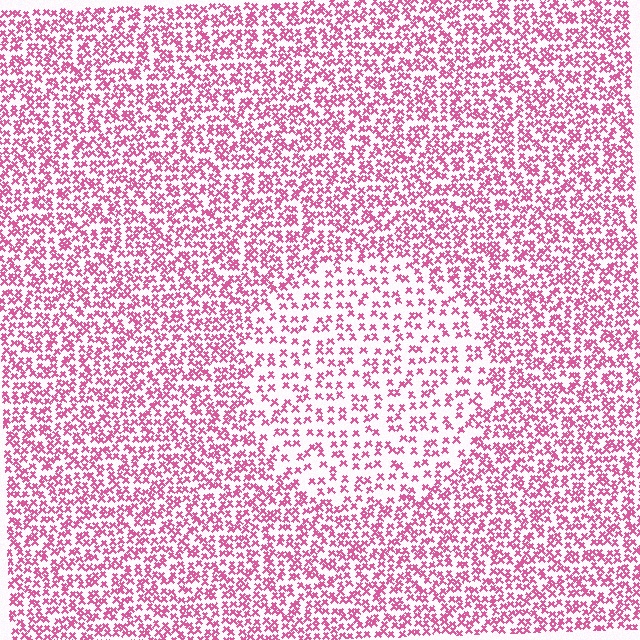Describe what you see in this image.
The image contains small pink elements arranged at two different densities. A circle-shaped region is visible where the elements are less densely packed than the surrounding area.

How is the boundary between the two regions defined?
The boundary is defined by a change in element density (approximately 1.9x ratio). All elements are the same color, size, and shape.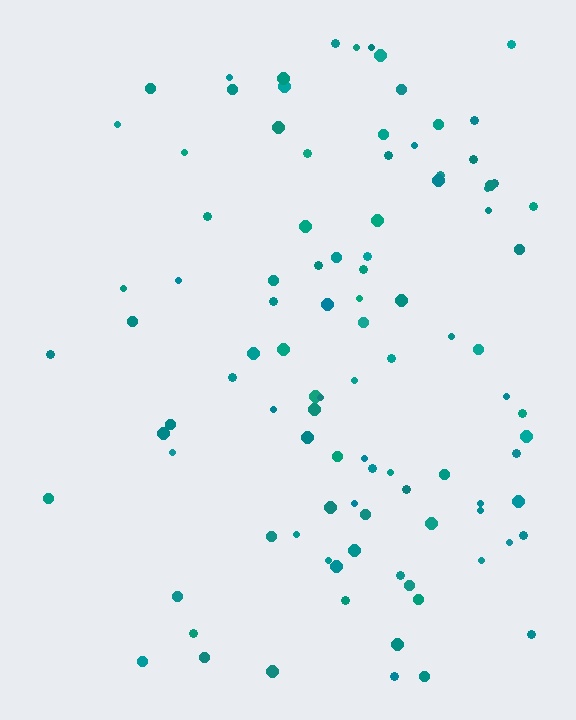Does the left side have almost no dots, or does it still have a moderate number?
Still a moderate number, just noticeably fewer than the right.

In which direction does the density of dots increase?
From left to right, with the right side densest.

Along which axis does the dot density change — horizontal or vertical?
Horizontal.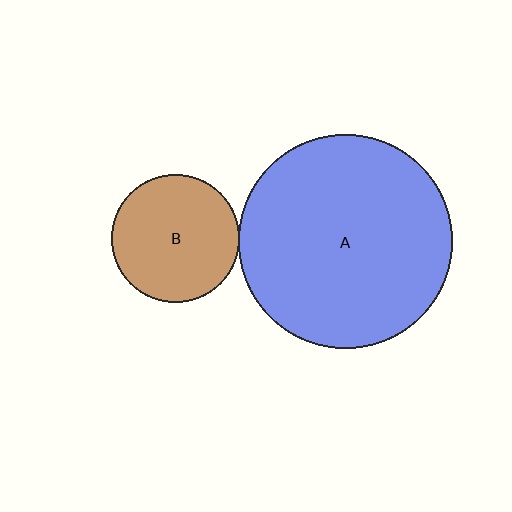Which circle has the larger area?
Circle A (blue).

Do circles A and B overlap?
Yes.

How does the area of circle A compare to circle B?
Approximately 2.8 times.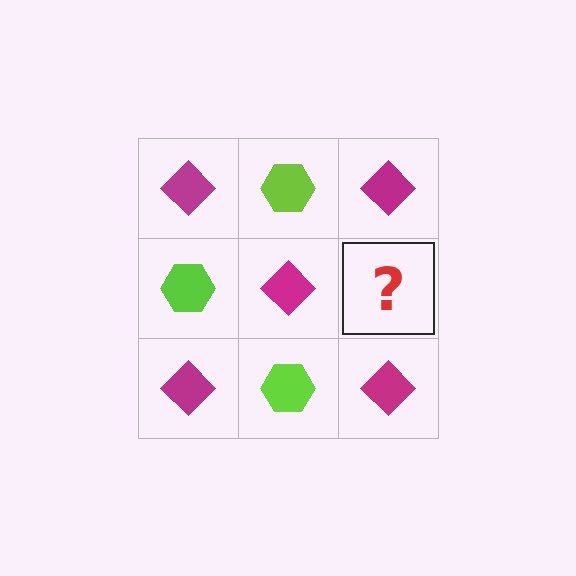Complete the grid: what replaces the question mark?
The question mark should be replaced with a lime hexagon.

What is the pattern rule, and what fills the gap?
The rule is that it alternates magenta diamond and lime hexagon in a checkerboard pattern. The gap should be filled with a lime hexagon.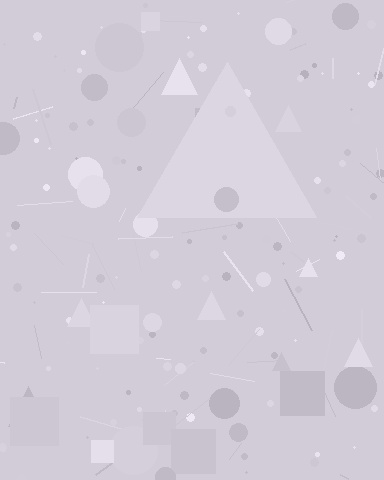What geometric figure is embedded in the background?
A triangle is embedded in the background.